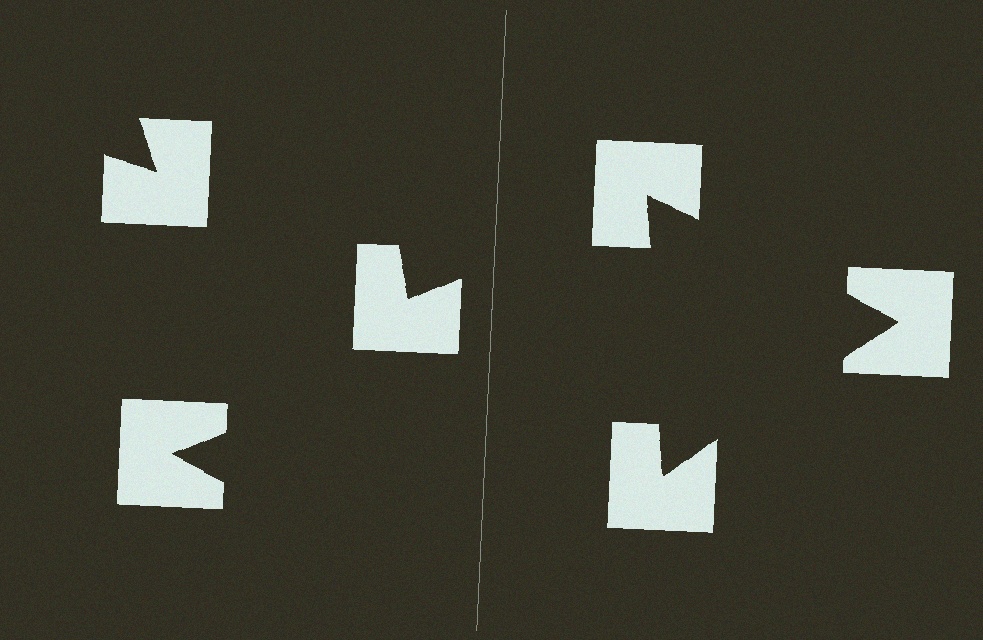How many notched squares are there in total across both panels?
6 — 3 on each side.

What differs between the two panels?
The notched squares are positioned identically on both sides; only the wedge orientations differ. On the right they align to a triangle; on the left they are misaligned.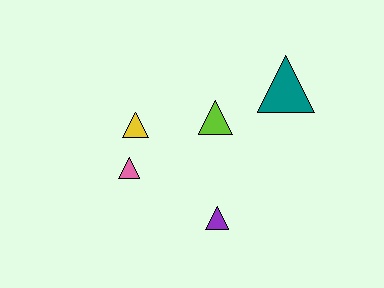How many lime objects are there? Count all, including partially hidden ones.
There is 1 lime object.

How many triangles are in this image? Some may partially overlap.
There are 5 triangles.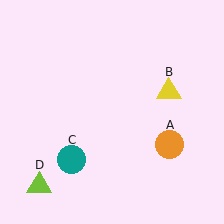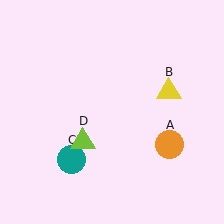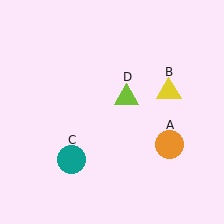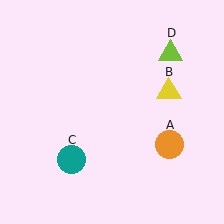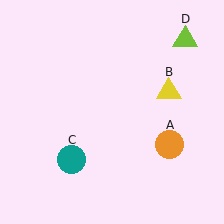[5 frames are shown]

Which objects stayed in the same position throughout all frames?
Orange circle (object A) and yellow triangle (object B) and teal circle (object C) remained stationary.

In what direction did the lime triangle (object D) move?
The lime triangle (object D) moved up and to the right.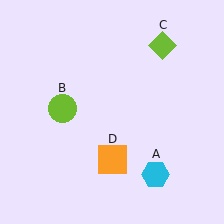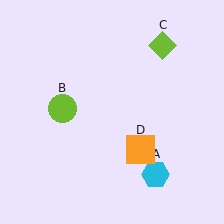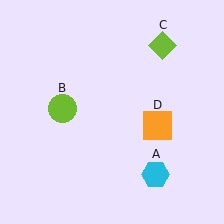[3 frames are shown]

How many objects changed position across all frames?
1 object changed position: orange square (object D).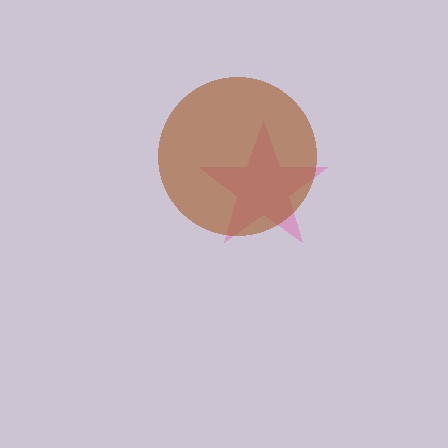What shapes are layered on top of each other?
The layered shapes are: a pink star, a brown circle.